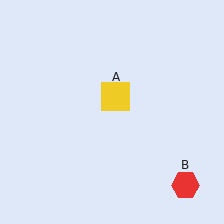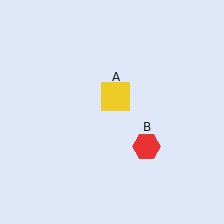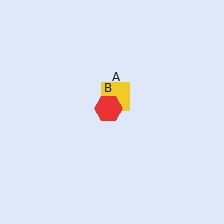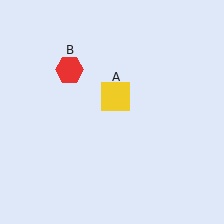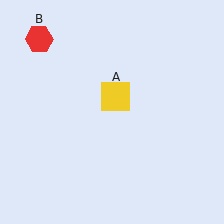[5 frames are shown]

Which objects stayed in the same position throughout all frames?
Yellow square (object A) remained stationary.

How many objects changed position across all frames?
1 object changed position: red hexagon (object B).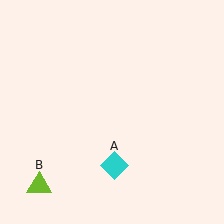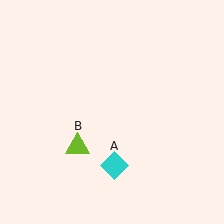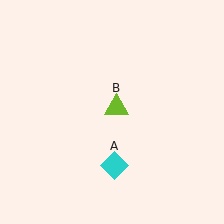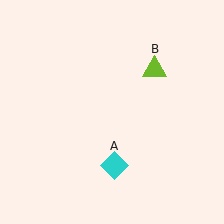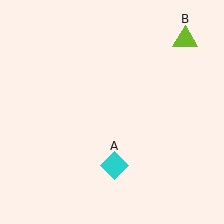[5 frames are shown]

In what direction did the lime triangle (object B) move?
The lime triangle (object B) moved up and to the right.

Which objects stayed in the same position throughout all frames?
Cyan diamond (object A) remained stationary.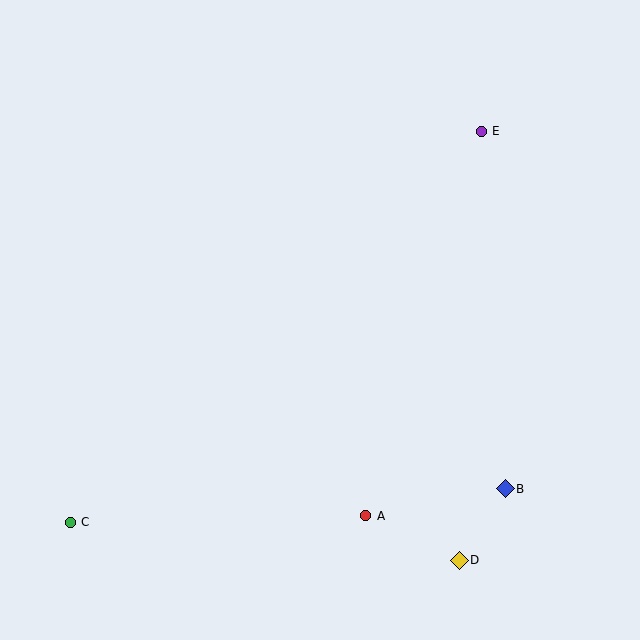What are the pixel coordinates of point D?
Point D is at (459, 560).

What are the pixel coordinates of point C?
Point C is at (70, 522).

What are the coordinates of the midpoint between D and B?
The midpoint between D and B is at (482, 525).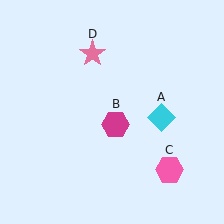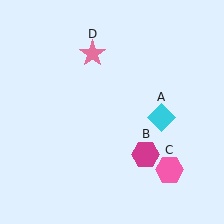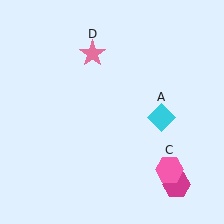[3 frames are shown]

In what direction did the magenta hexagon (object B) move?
The magenta hexagon (object B) moved down and to the right.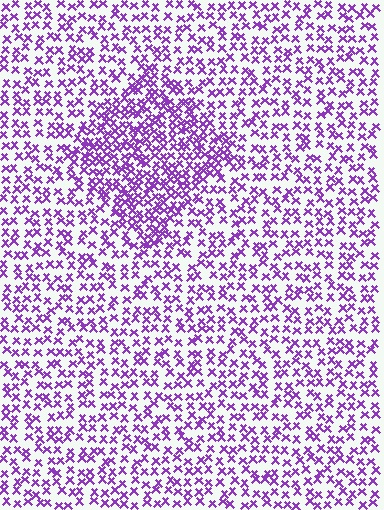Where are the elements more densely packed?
The elements are more densely packed inside the diamond boundary.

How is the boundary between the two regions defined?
The boundary is defined by a change in element density (approximately 1.8x ratio). All elements are the same color, size, and shape.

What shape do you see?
I see a diamond.